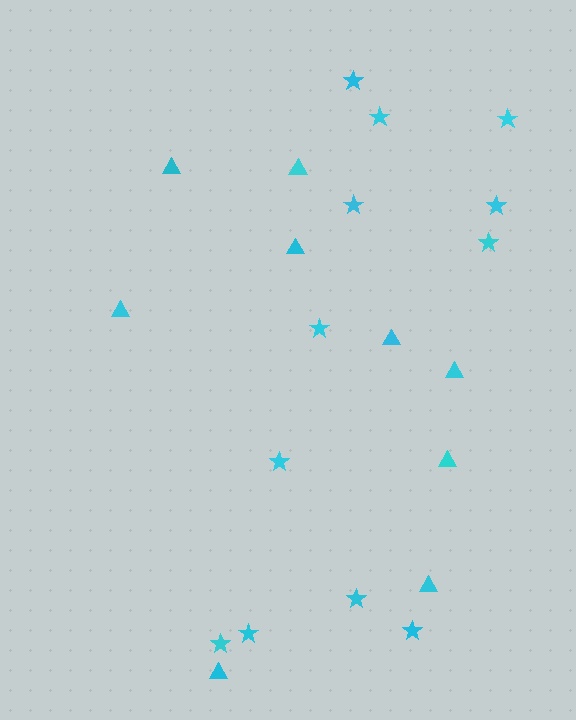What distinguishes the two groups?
There are 2 groups: one group of triangles (9) and one group of stars (12).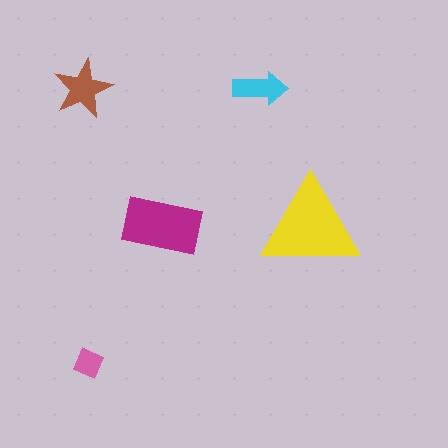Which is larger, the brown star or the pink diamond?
The brown star.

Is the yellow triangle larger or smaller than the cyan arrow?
Larger.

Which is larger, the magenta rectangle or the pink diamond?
The magenta rectangle.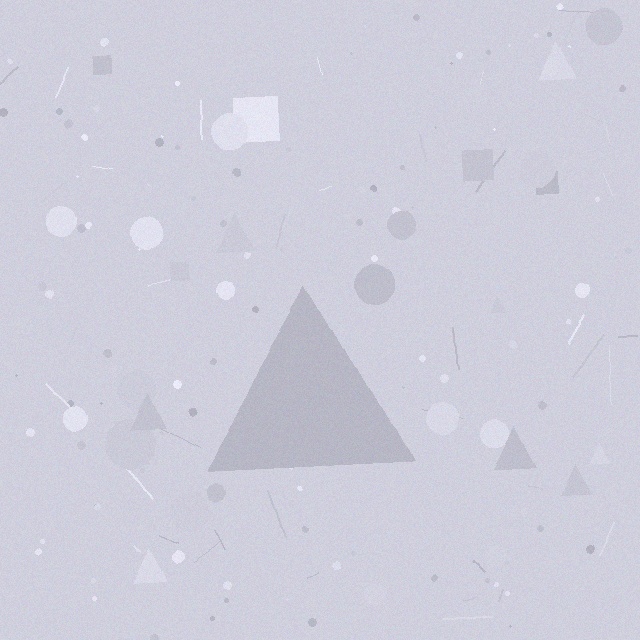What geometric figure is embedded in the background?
A triangle is embedded in the background.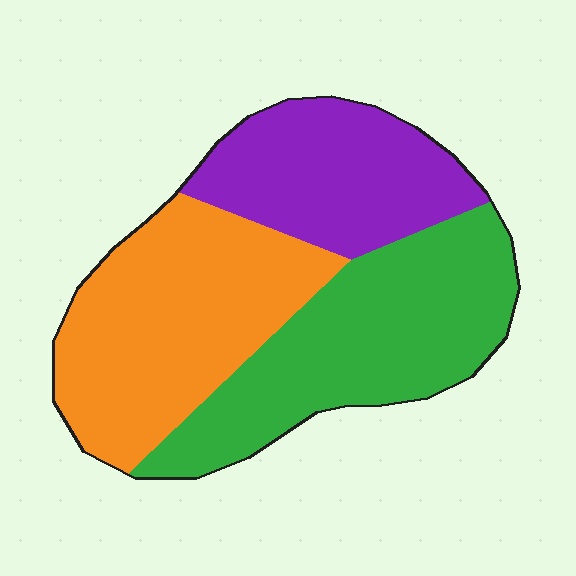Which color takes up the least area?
Purple, at roughly 25%.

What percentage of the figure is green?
Green takes up between a quarter and a half of the figure.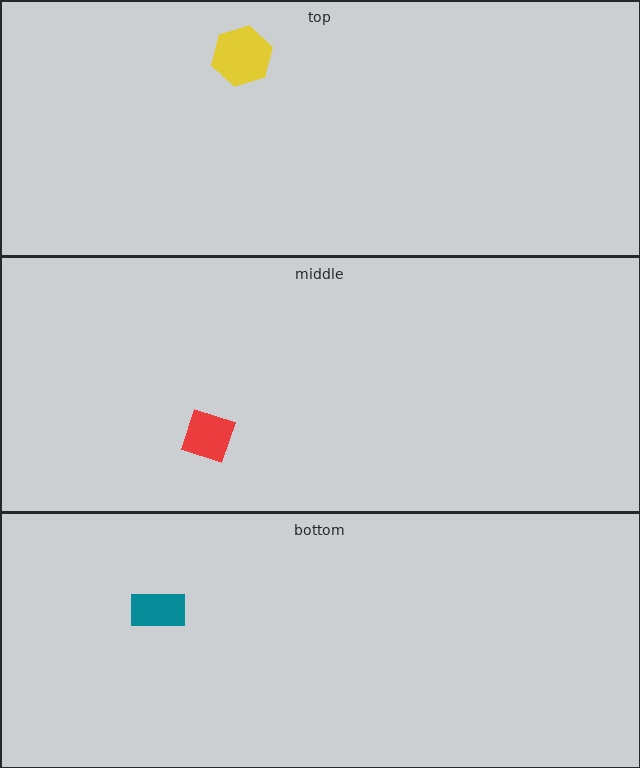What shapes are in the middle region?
The red diamond.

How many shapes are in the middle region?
1.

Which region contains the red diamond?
The middle region.